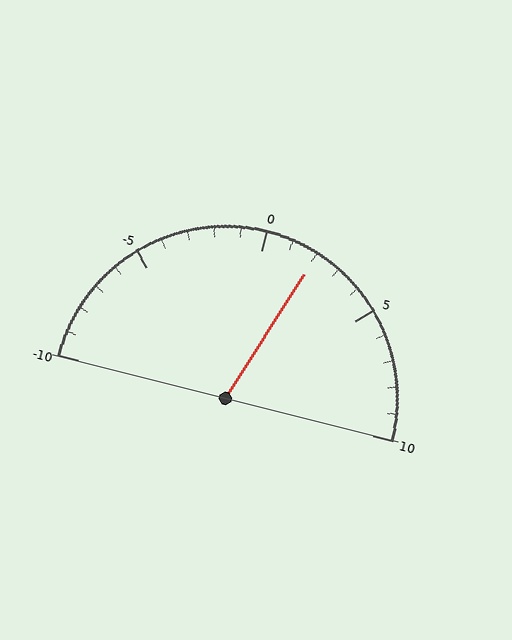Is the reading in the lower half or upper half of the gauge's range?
The reading is in the upper half of the range (-10 to 10).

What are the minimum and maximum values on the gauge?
The gauge ranges from -10 to 10.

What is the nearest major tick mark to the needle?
The nearest major tick mark is 0.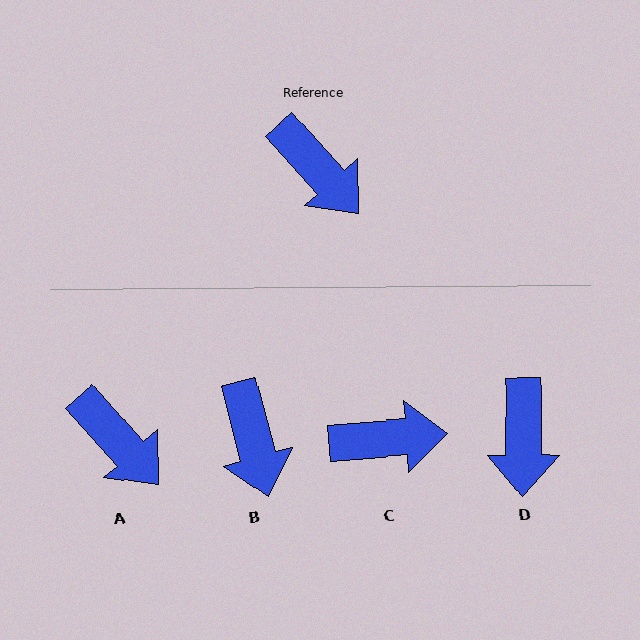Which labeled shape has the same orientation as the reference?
A.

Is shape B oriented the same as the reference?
No, it is off by about 27 degrees.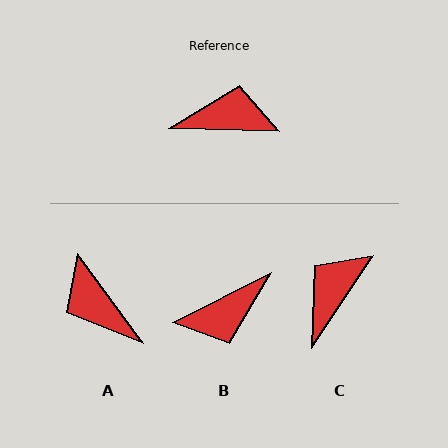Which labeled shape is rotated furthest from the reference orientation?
B, about 152 degrees away.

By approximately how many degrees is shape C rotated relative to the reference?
Approximately 58 degrees counter-clockwise.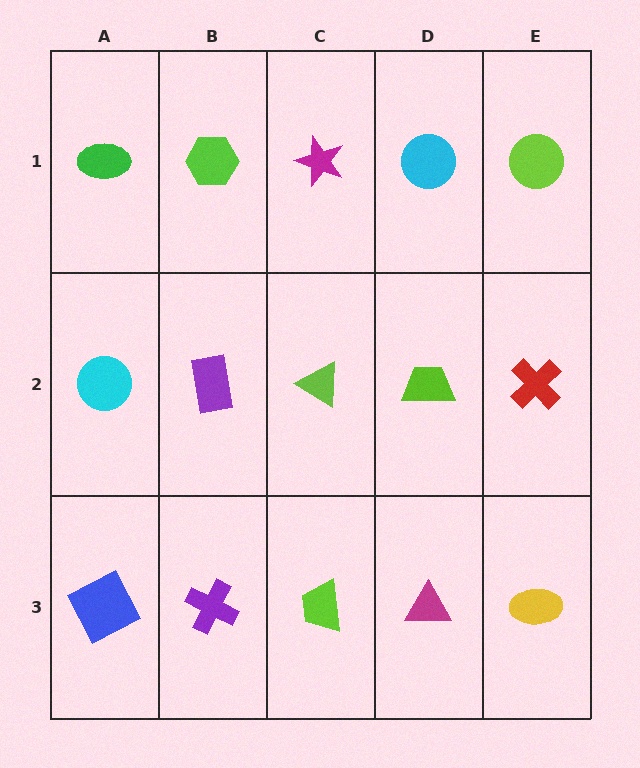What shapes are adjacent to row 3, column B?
A purple rectangle (row 2, column B), a blue square (row 3, column A), a lime trapezoid (row 3, column C).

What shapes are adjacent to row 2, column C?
A magenta star (row 1, column C), a lime trapezoid (row 3, column C), a purple rectangle (row 2, column B), a lime trapezoid (row 2, column D).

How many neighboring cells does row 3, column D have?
3.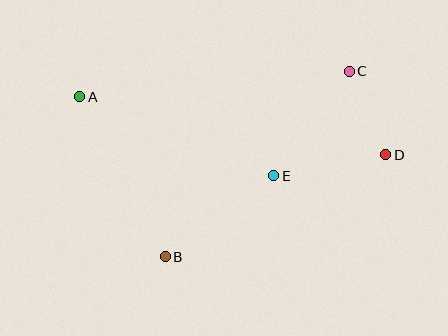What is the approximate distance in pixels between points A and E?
The distance between A and E is approximately 209 pixels.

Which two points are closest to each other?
Points C and D are closest to each other.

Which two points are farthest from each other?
Points A and D are farthest from each other.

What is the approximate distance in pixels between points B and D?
The distance between B and D is approximately 243 pixels.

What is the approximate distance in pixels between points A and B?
The distance between A and B is approximately 181 pixels.